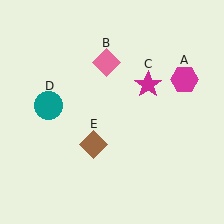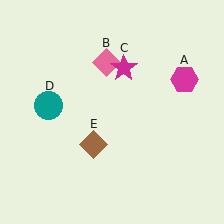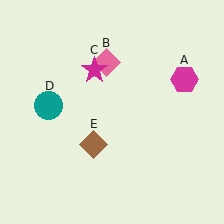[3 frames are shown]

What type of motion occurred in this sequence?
The magenta star (object C) rotated counterclockwise around the center of the scene.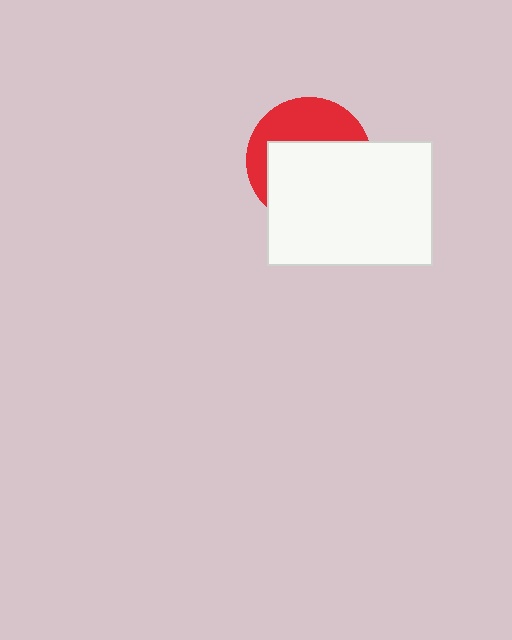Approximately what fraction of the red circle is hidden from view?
Roughly 60% of the red circle is hidden behind the white rectangle.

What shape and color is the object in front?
The object in front is a white rectangle.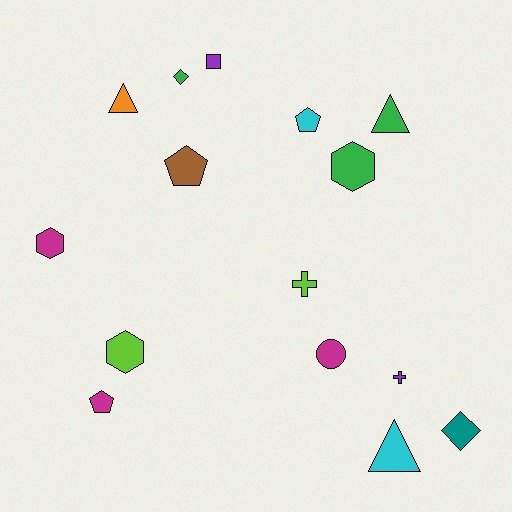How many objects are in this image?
There are 15 objects.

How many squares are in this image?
There is 1 square.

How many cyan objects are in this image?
There are 2 cyan objects.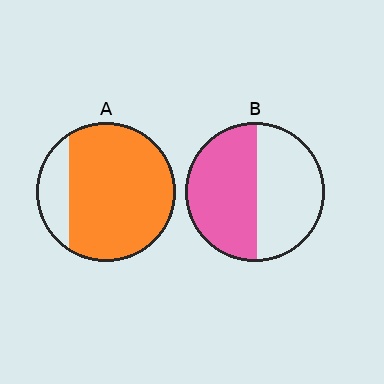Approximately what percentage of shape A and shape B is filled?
A is approximately 80% and B is approximately 50%.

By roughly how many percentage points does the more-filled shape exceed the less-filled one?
By roughly 30 percentage points (A over B).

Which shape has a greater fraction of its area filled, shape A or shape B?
Shape A.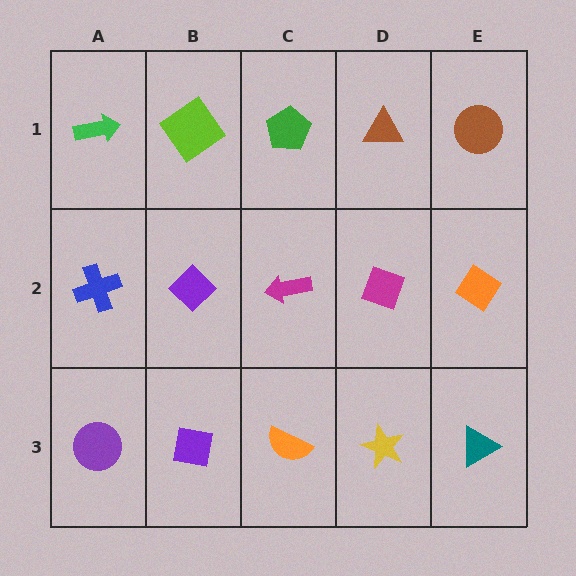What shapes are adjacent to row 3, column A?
A blue cross (row 2, column A), a purple square (row 3, column B).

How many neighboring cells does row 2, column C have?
4.